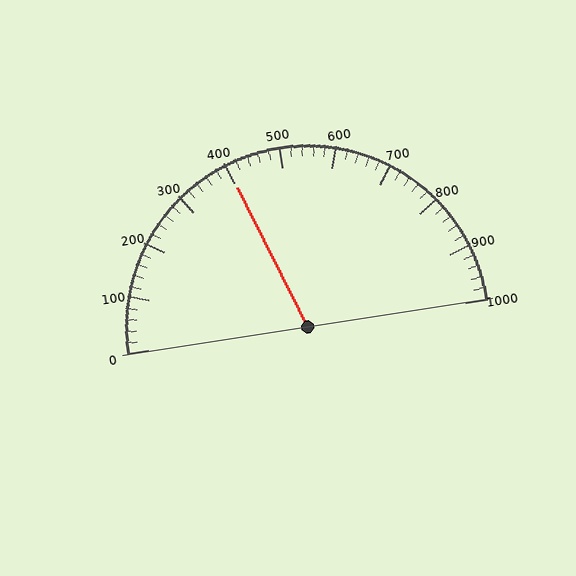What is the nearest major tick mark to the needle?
The nearest major tick mark is 400.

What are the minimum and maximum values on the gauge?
The gauge ranges from 0 to 1000.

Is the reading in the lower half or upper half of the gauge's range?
The reading is in the lower half of the range (0 to 1000).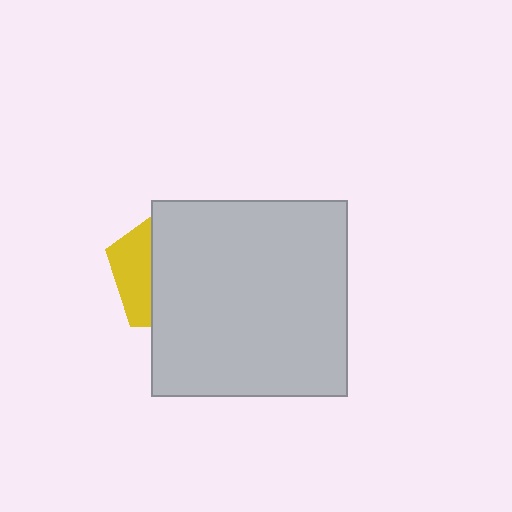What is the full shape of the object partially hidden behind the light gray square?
The partially hidden object is a yellow pentagon.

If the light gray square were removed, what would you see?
You would see the complete yellow pentagon.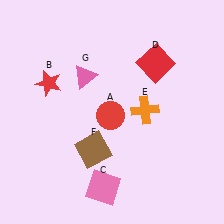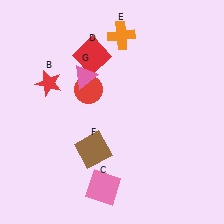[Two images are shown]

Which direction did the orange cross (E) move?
The orange cross (E) moved up.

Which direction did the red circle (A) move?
The red circle (A) moved up.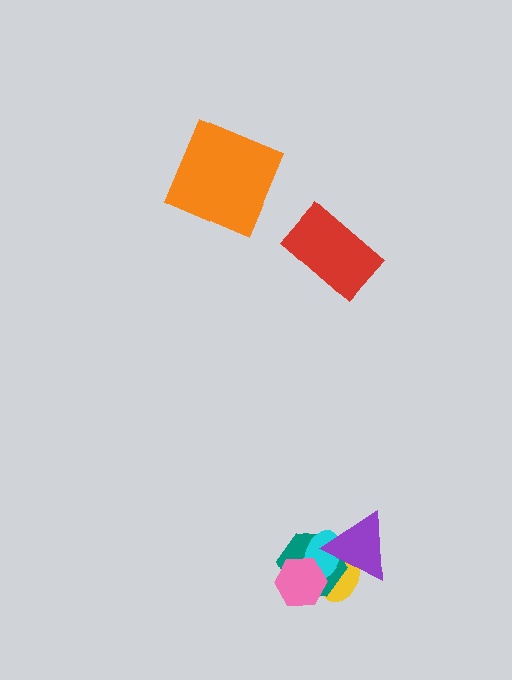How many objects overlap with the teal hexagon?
4 objects overlap with the teal hexagon.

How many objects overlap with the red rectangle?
0 objects overlap with the red rectangle.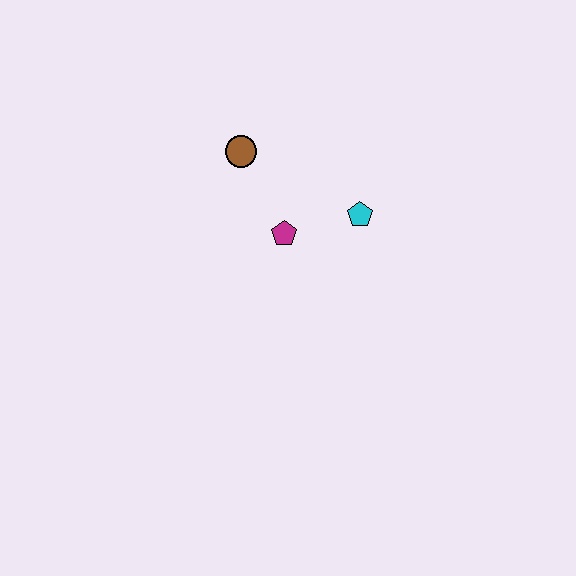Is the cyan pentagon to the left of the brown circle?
No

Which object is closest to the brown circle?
The magenta pentagon is closest to the brown circle.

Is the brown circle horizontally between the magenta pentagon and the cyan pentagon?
No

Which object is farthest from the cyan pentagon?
The brown circle is farthest from the cyan pentagon.